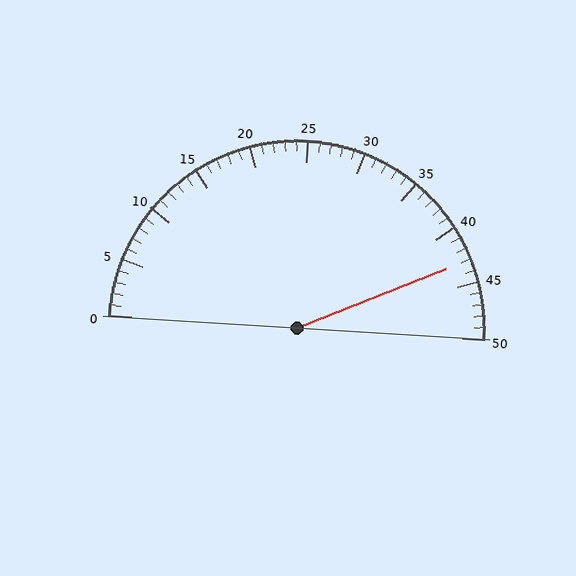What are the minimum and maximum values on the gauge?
The gauge ranges from 0 to 50.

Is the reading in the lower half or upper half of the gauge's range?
The reading is in the upper half of the range (0 to 50).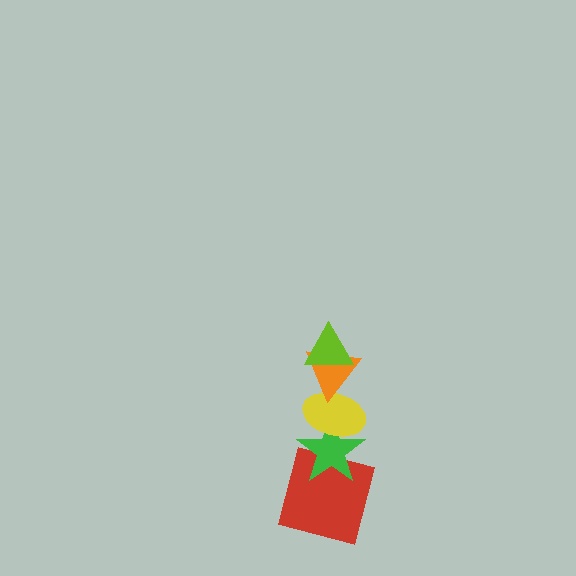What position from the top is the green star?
The green star is 4th from the top.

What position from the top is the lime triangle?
The lime triangle is 1st from the top.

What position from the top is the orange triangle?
The orange triangle is 2nd from the top.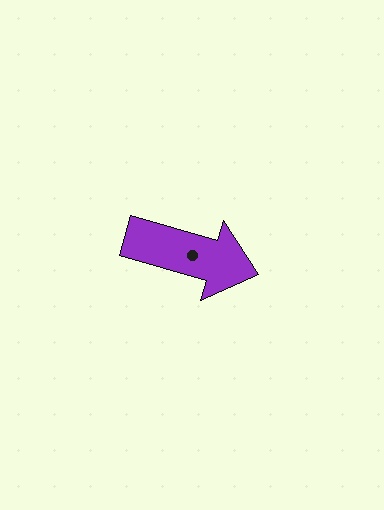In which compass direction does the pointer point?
East.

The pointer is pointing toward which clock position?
Roughly 4 o'clock.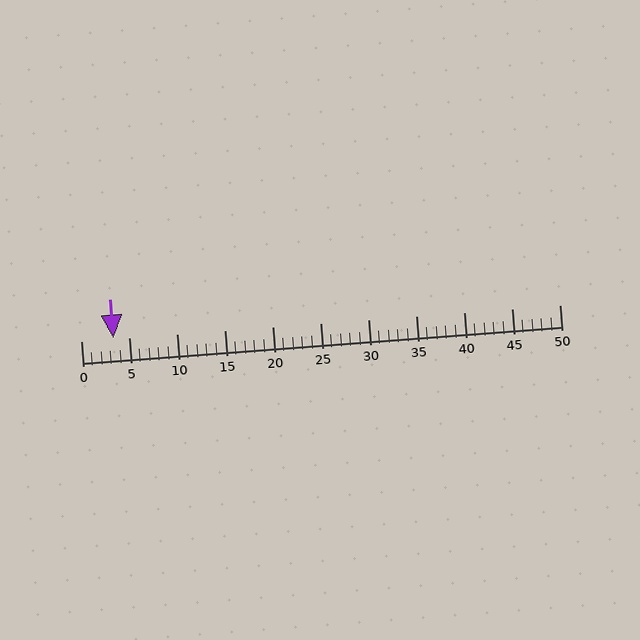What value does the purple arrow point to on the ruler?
The purple arrow points to approximately 3.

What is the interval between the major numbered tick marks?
The major tick marks are spaced 5 units apart.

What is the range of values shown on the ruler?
The ruler shows values from 0 to 50.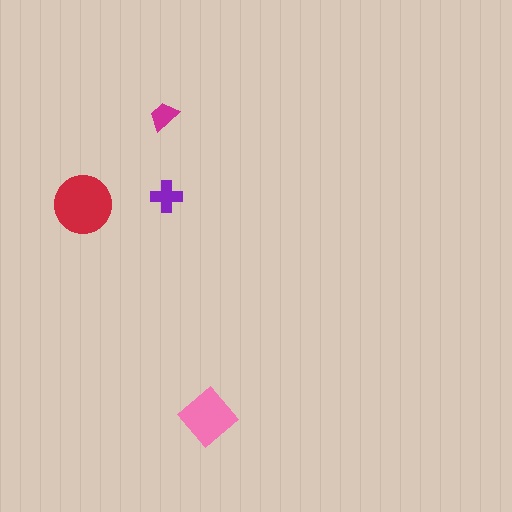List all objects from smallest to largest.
The magenta trapezoid, the purple cross, the pink diamond, the red circle.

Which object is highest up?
The magenta trapezoid is topmost.